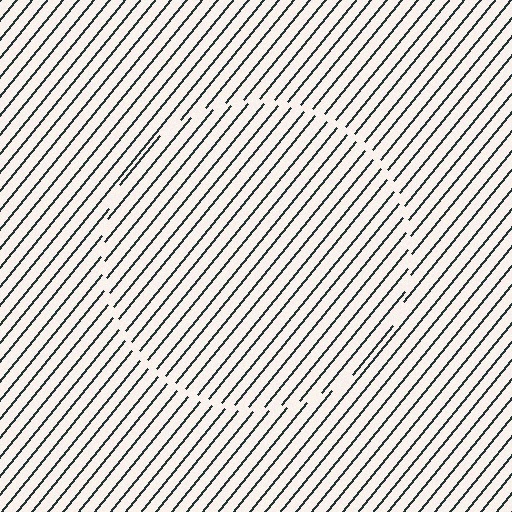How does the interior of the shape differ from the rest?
The interior of the shape contains the same grating, shifted by half a period — the contour is defined by the phase discontinuity where line-ends from the inner and outer gratings abut.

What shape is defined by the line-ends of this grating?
An illusory circle. The interior of the shape contains the same grating, shifted by half a period — the contour is defined by the phase discontinuity where line-ends from the inner and outer gratings abut.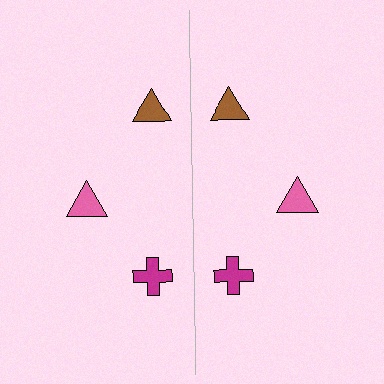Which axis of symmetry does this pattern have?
The pattern has a vertical axis of symmetry running through the center of the image.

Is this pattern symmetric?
Yes, this pattern has bilateral (reflection) symmetry.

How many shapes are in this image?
There are 6 shapes in this image.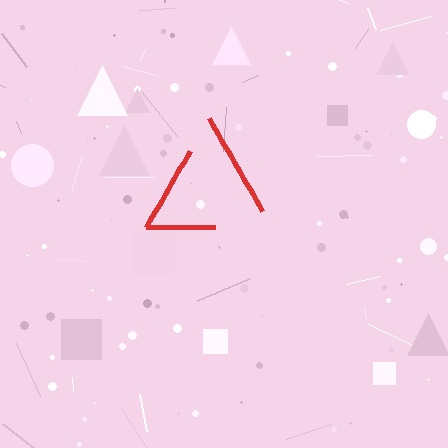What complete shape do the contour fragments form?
The contour fragments form a triangle.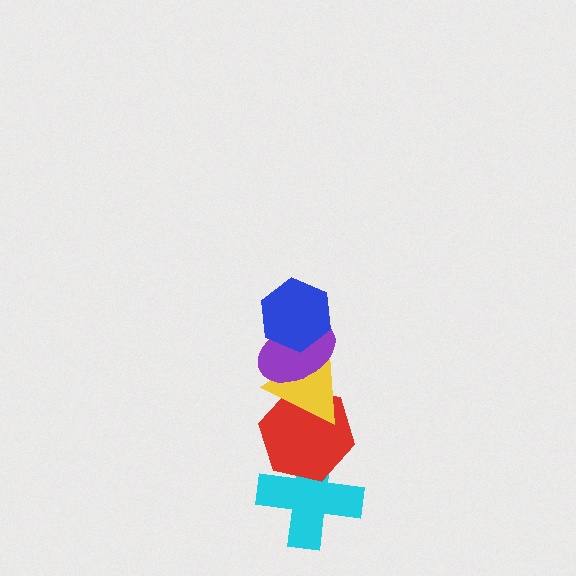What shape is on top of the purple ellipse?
The blue hexagon is on top of the purple ellipse.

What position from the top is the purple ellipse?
The purple ellipse is 2nd from the top.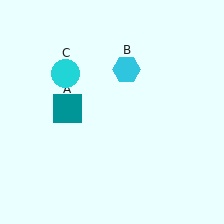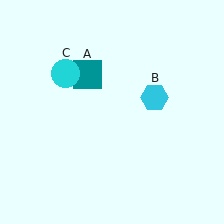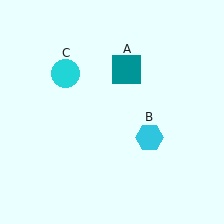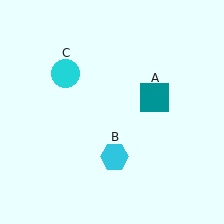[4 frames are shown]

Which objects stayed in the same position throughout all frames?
Cyan circle (object C) remained stationary.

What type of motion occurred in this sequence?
The teal square (object A), cyan hexagon (object B) rotated clockwise around the center of the scene.